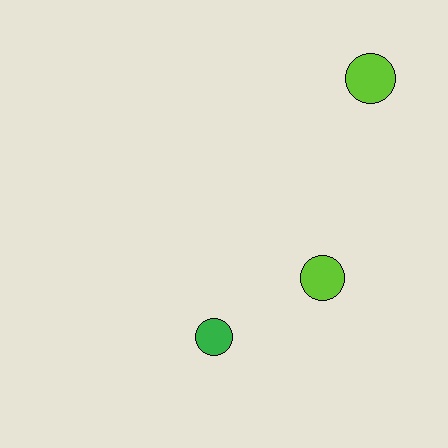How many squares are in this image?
There are no squares.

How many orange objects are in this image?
There are no orange objects.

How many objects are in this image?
There are 3 objects.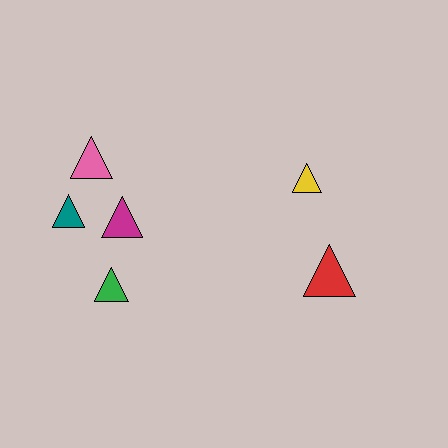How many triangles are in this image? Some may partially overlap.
There are 6 triangles.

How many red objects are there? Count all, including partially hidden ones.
There is 1 red object.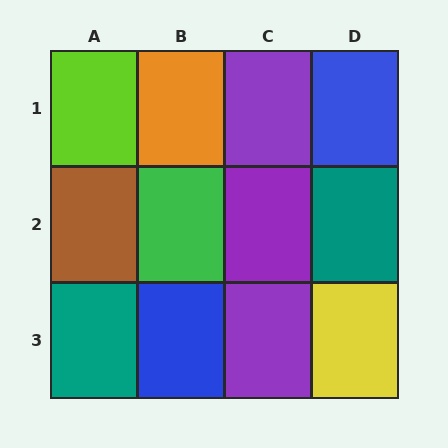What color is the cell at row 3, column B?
Blue.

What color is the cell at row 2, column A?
Brown.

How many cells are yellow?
1 cell is yellow.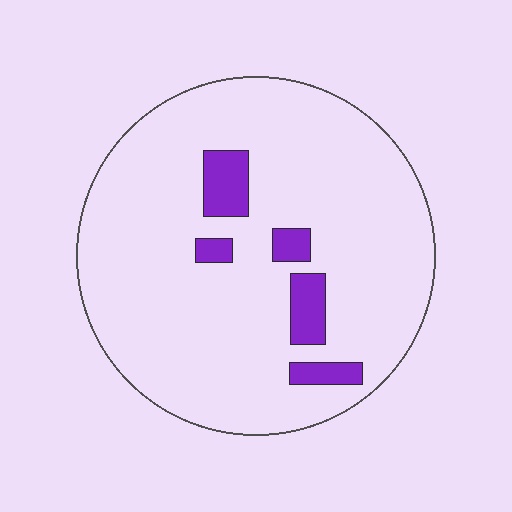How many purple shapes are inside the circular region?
5.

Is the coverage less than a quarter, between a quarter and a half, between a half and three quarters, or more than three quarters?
Less than a quarter.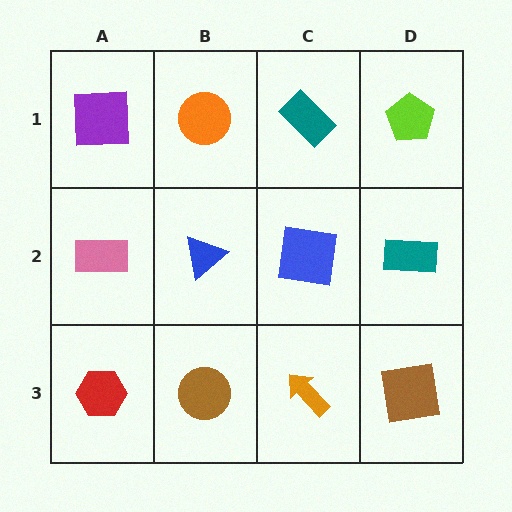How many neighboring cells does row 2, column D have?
3.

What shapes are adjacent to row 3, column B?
A blue triangle (row 2, column B), a red hexagon (row 3, column A), an orange arrow (row 3, column C).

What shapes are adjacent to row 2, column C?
A teal rectangle (row 1, column C), an orange arrow (row 3, column C), a blue triangle (row 2, column B), a teal rectangle (row 2, column D).